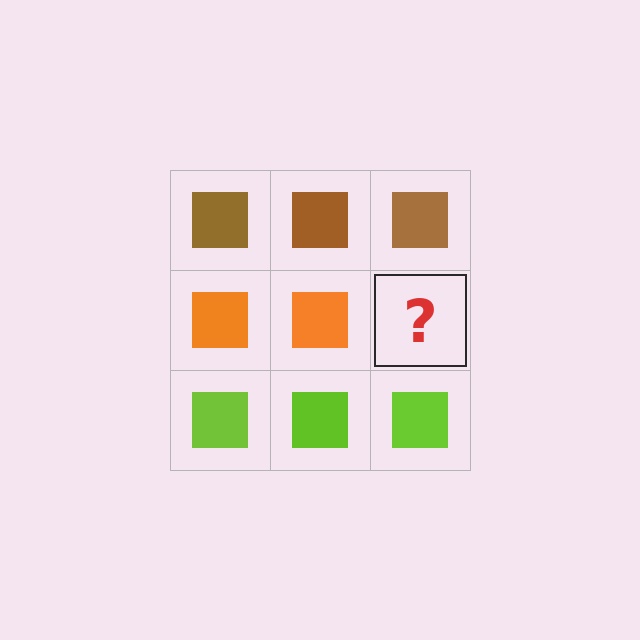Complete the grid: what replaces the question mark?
The question mark should be replaced with an orange square.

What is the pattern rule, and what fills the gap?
The rule is that each row has a consistent color. The gap should be filled with an orange square.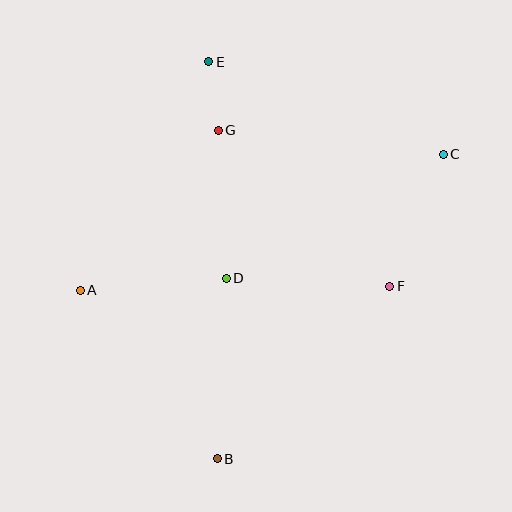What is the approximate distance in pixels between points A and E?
The distance between A and E is approximately 262 pixels.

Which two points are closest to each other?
Points E and G are closest to each other.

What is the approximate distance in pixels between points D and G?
The distance between D and G is approximately 148 pixels.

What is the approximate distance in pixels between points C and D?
The distance between C and D is approximately 250 pixels.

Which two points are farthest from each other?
Points B and E are farthest from each other.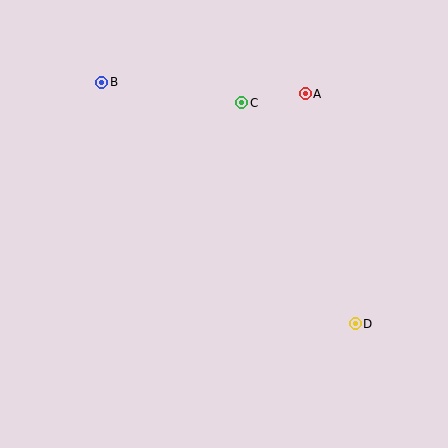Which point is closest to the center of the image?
Point C at (242, 103) is closest to the center.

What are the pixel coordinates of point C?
Point C is at (242, 103).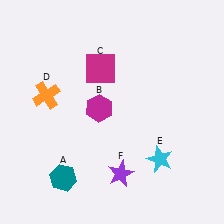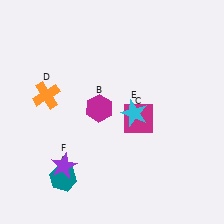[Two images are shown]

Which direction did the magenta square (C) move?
The magenta square (C) moved down.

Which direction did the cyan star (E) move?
The cyan star (E) moved up.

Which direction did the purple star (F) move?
The purple star (F) moved left.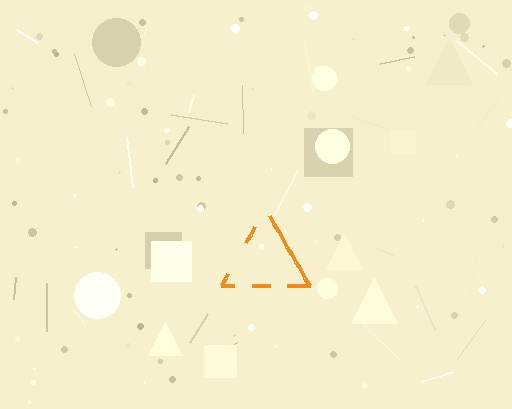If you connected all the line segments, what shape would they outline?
They would outline a triangle.